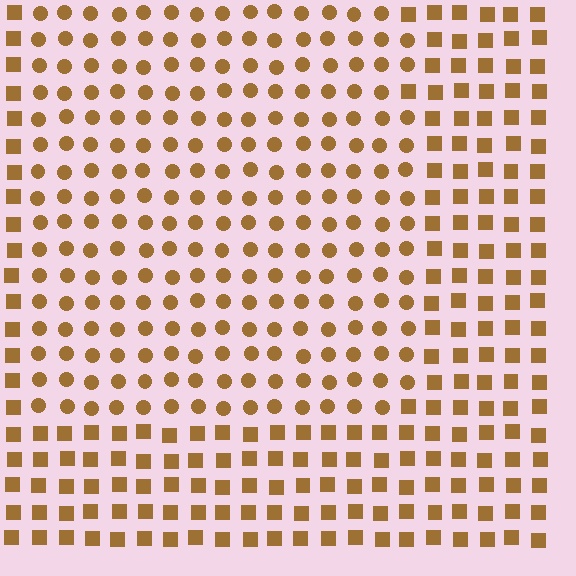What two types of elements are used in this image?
The image uses circles inside the rectangle region and squares outside it.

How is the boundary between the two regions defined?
The boundary is defined by a change in element shape: circles inside vs. squares outside. All elements share the same color and spacing.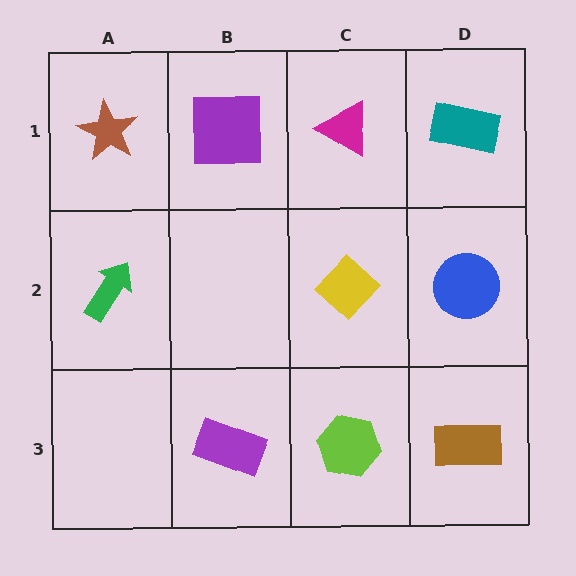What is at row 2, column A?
A green arrow.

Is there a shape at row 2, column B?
No, that cell is empty.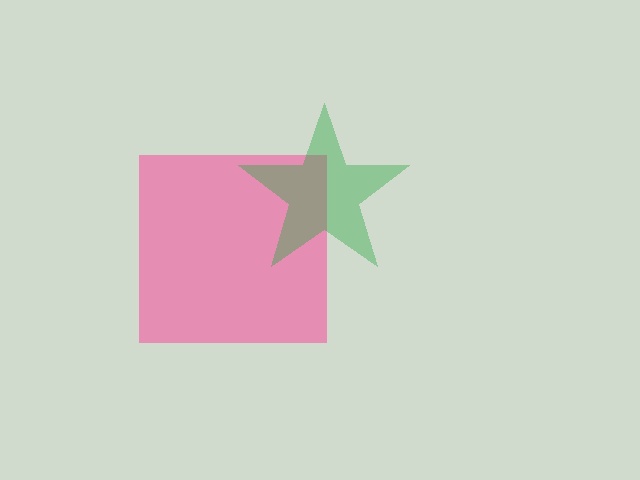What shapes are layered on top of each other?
The layered shapes are: a pink square, a green star.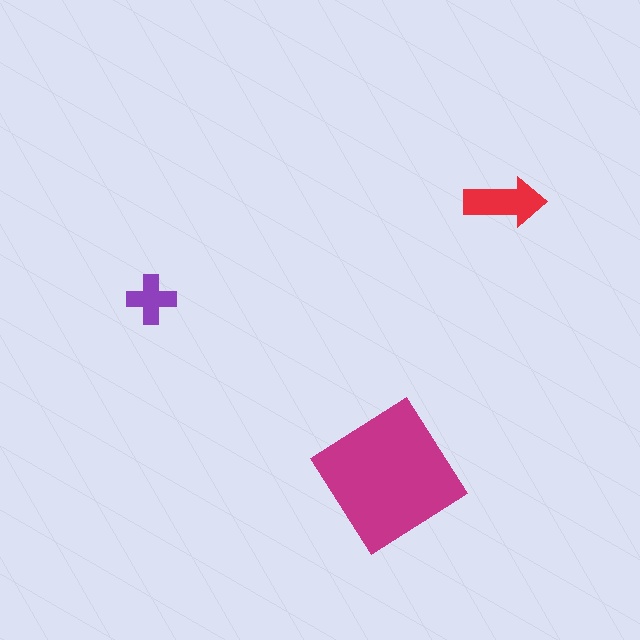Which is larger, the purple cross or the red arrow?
The red arrow.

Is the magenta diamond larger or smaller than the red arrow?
Larger.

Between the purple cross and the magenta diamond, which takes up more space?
The magenta diamond.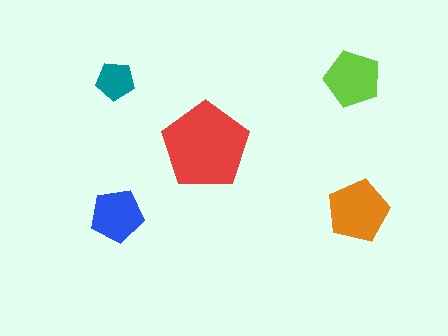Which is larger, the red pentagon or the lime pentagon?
The red one.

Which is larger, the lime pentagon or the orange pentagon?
The orange one.